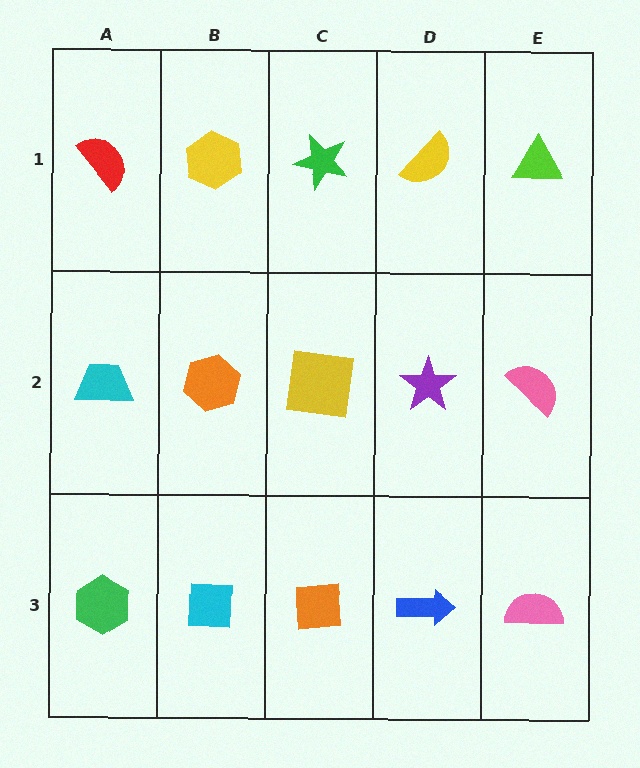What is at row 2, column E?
A pink semicircle.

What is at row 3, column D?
A blue arrow.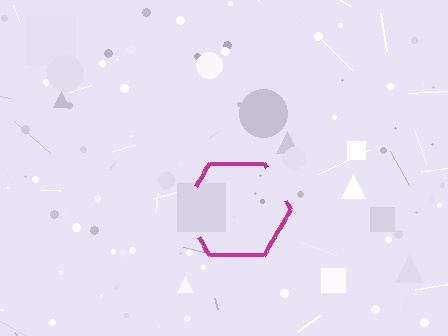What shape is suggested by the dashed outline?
The dashed outline suggests a hexagon.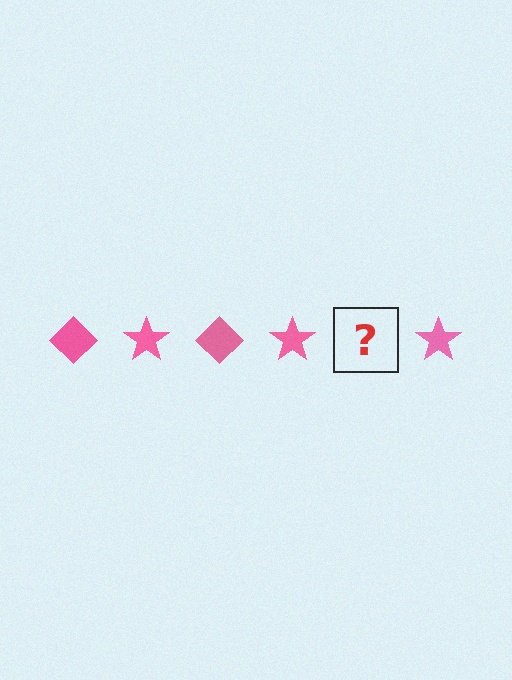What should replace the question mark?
The question mark should be replaced with a pink diamond.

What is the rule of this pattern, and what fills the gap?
The rule is that the pattern cycles through diamond, star shapes in pink. The gap should be filled with a pink diamond.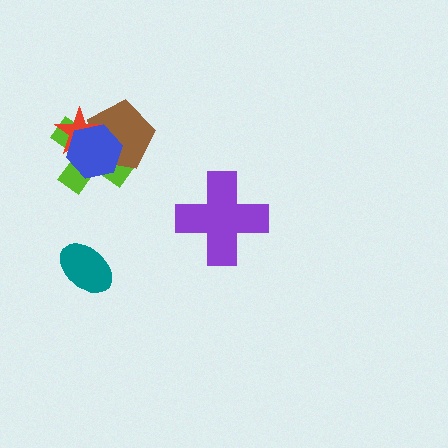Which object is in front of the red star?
The blue hexagon is in front of the red star.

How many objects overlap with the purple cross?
0 objects overlap with the purple cross.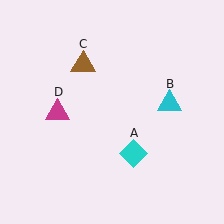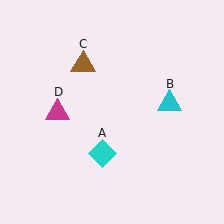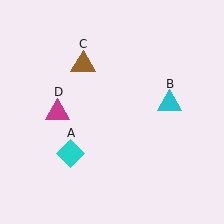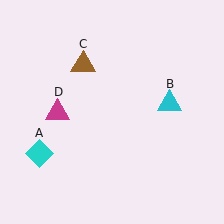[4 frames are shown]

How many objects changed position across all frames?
1 object changed position: cyan diamond (object A).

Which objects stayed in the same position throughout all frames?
Cyan triangle (object B) and brown triangle (object C) and magenta triangle (object D) remained stationary.